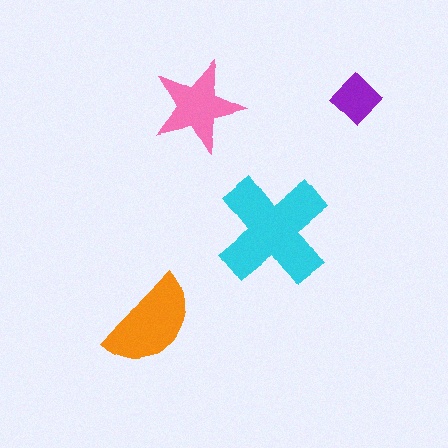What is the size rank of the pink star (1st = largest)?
3rd.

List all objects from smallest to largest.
The purple diamond, the pink star, the orange semicircle, the cyan cross.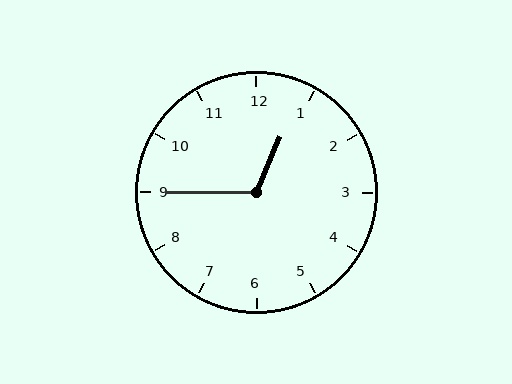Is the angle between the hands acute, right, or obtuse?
It is obtuse.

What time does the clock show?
12:45.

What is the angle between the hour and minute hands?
Approximately 112 degrees.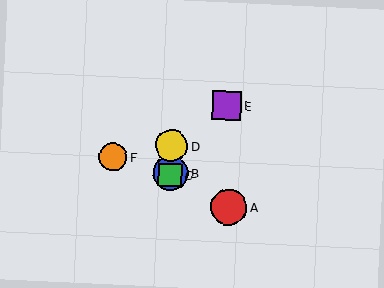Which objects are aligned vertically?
Objects B, C, D are aligned vertically.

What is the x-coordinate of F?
Object F is at x≈113.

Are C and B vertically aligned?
Yes, both are at x≈170.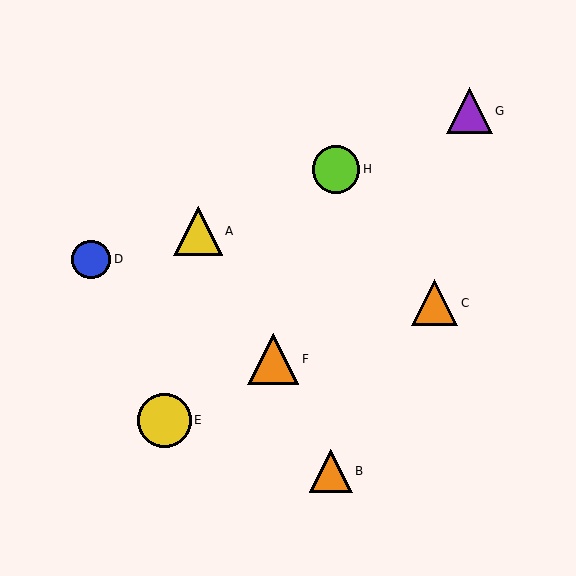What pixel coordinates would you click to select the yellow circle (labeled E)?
Click at (164, 420) to select the yellow circle E.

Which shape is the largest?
The yellow circle (labeled E) is the largest.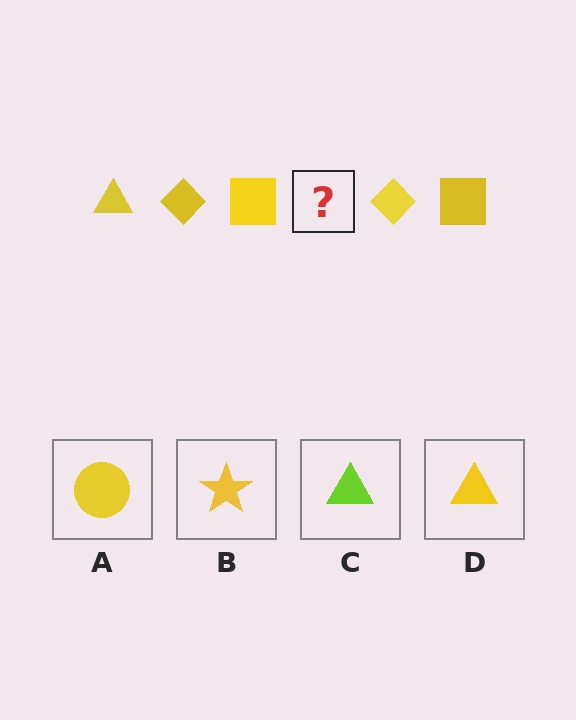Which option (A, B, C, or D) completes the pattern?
D.